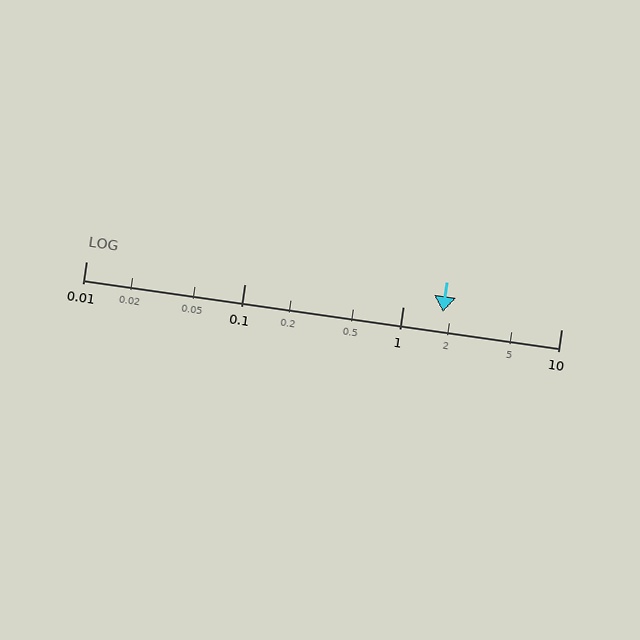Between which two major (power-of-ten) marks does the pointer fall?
The pointer is between 1 and 10.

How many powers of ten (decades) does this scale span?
The scale spans 3 decades, from 0.01 to 10.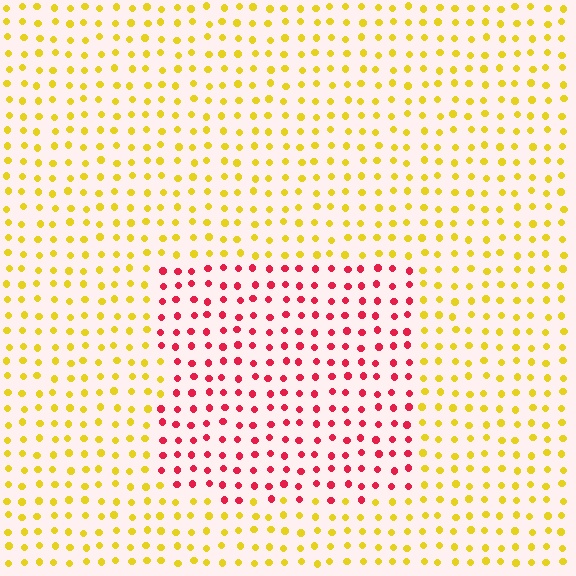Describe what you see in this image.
The image is filled with small yellow elements in a uniform arrangement. A rectangle-shaped region is visible where the elements are tinted to a slightly different hue, forming a subtle color boundary.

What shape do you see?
I see a rectangle.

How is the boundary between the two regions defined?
The boundary is defined purely by a slight shift in hue (about 67 degrees). Spacing, size, and orientation are identical on both sides.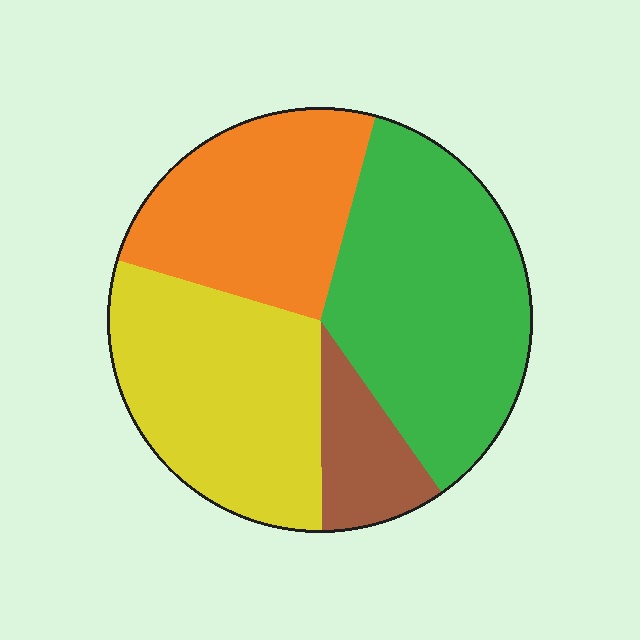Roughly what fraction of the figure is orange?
Orange takes up about one quarter (1/4) of the figure.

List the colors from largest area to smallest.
From largest to smallest: green, yellow, orange, brown.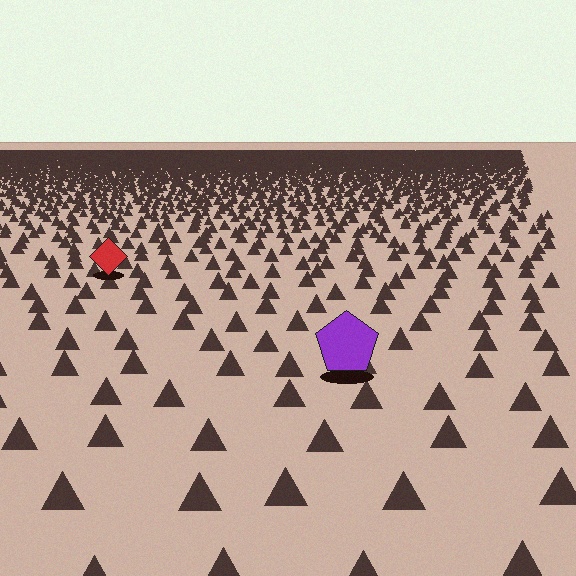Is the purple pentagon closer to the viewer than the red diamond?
Yes. The purple pentagon is closer — you can tell from the texture gradient: the ground texture is coarser near it.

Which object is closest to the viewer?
The purple pentagon is closest. The texture marks near it are larger and more spread out.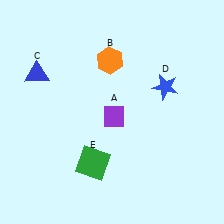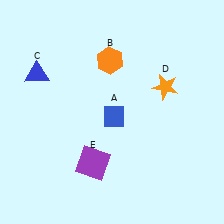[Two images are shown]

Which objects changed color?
A changed from purple to blue. D changed from blue to orange. E changed from green to purple.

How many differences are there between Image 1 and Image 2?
There are 3 differences between the two images.